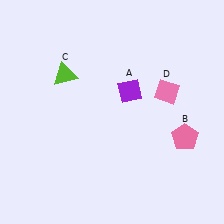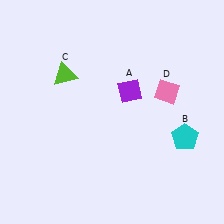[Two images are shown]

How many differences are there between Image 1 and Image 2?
There is 1 difference between the two images.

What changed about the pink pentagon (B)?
In Image 1, B is pink. In Image 2, it changed to cyan.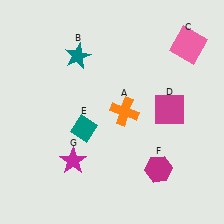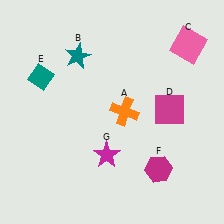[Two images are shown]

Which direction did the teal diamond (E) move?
The teal diamond (E) moved up.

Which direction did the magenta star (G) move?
The magenta star (G) moved right.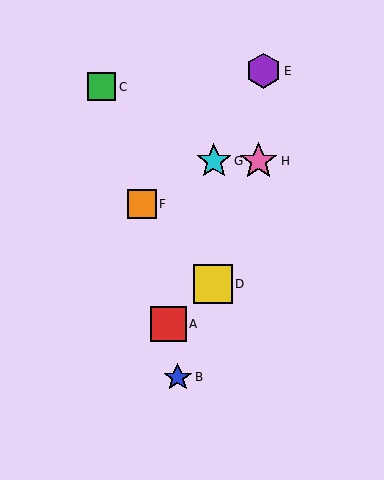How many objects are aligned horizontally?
2 objects (G, H) are aligned horizontally.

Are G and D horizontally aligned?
No, G is at y≈161 and D is at y≈284.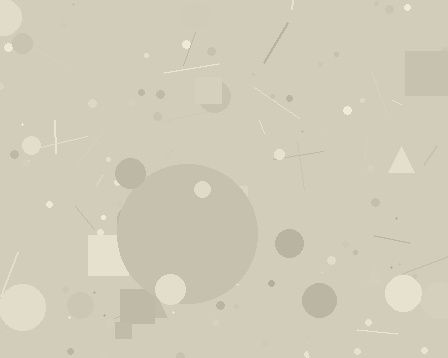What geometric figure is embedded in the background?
A circle is embedded in the background.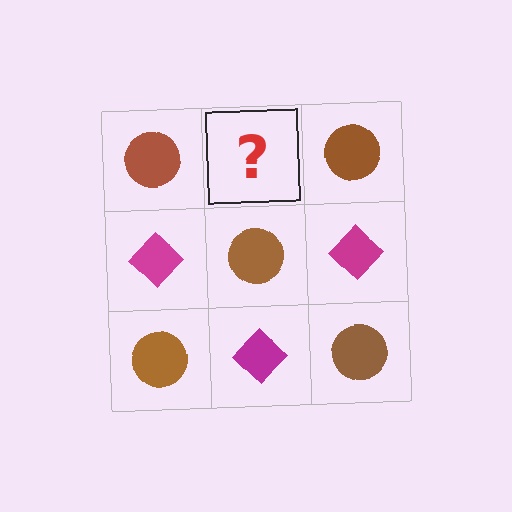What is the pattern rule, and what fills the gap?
The rule is that it alternates brown circle and magenta diamond in a checkerboard pattern. The gap should be filled with a magenta diamond.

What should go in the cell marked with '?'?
The missing cell should contain a magenta diamond.